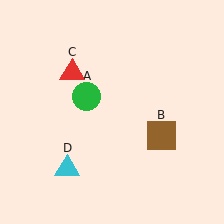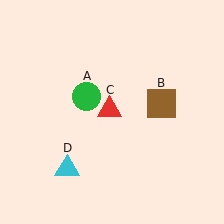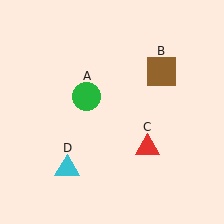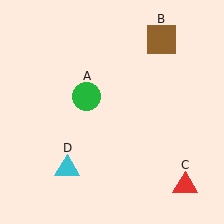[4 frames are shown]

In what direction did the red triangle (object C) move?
The red triangle (object C) moved down and to the right.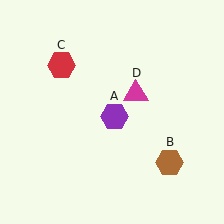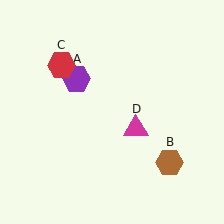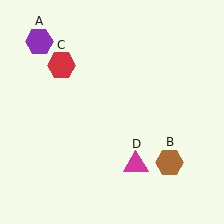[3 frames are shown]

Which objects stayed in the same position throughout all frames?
Brown hexagon (object B) and red hexagon (object C) remained stationary.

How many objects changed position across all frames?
2 objects changed position: purple hexagon (object A), magenta triangle (object D).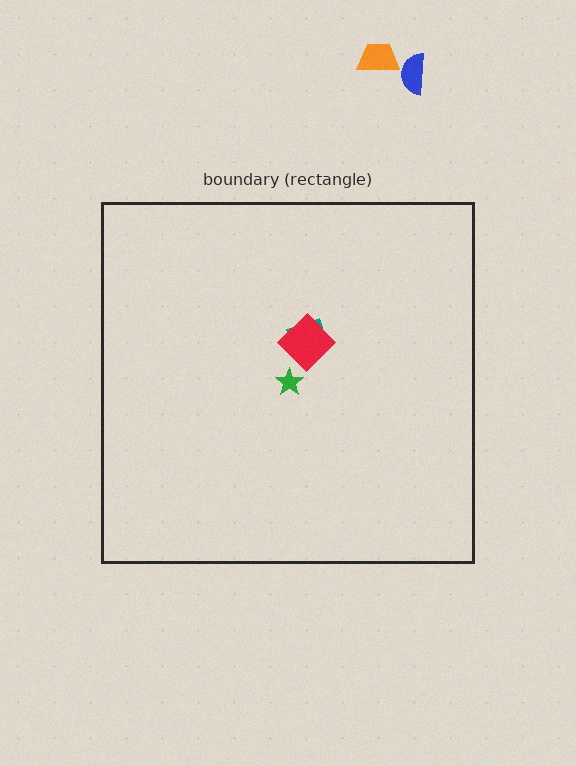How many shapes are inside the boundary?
3 inside, 2 outside.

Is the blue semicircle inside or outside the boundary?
Outside.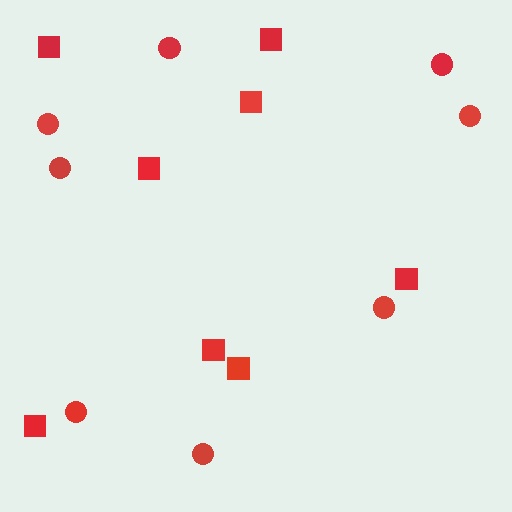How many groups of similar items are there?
There are 2 groups: one group of circles (8) and one group of squares (8).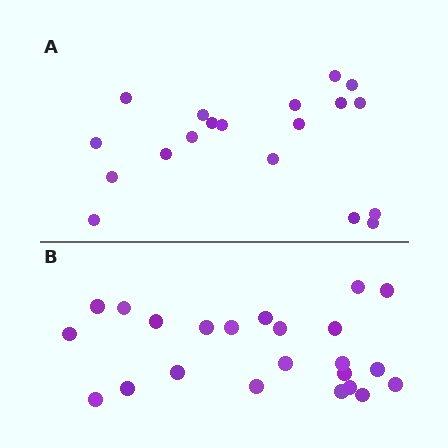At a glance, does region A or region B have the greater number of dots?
Region B (the bottom region) has more dots.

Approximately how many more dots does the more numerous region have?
Region B has about 4 more dots than region A.